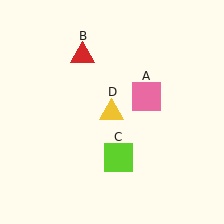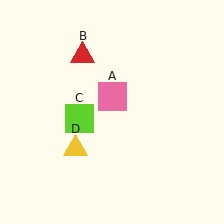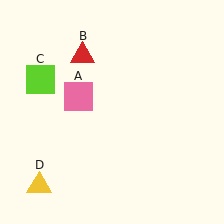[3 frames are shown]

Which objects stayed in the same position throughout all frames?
Red triangle (object B) remained stationary.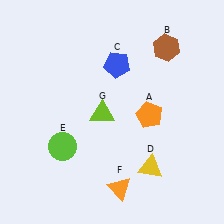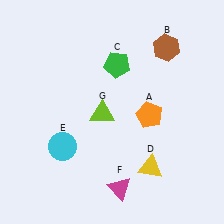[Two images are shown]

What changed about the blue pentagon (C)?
In Image 1, C is blue. In Image 2, it changed to green.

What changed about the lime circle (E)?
In Image 1, E is lime. In Image 2, it changed to cyan.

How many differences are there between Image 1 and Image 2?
There are 3 differences between the two images.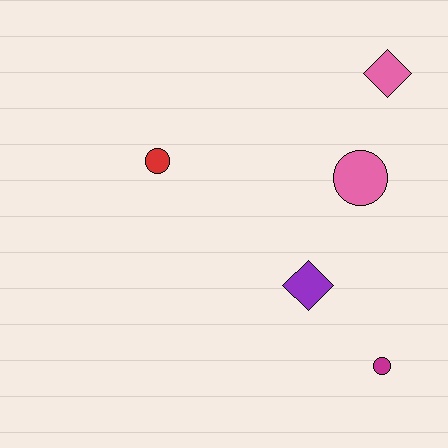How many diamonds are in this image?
There are 2 diamonds.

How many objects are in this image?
There are 5 objects.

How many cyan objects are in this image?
There are no cyan objects.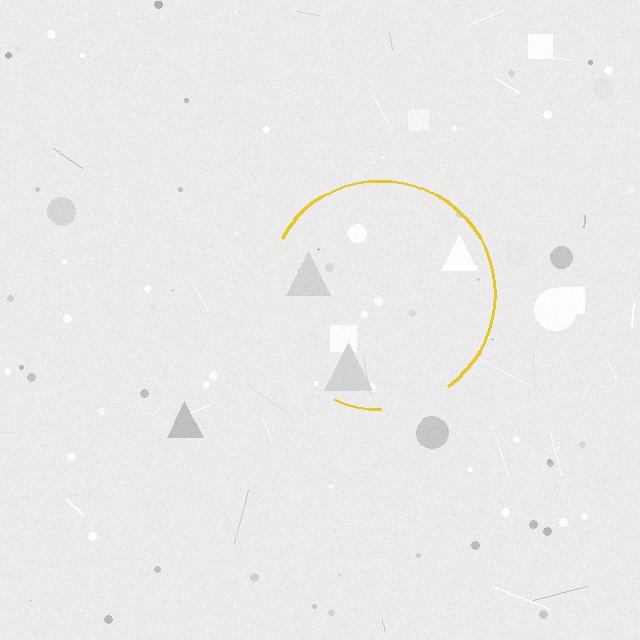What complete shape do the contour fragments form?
The contour fragments form a circle.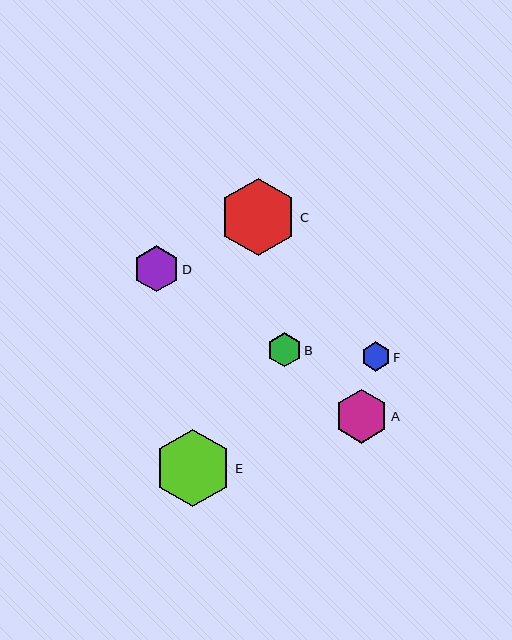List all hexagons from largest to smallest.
From largest to smallest: E, C, A, D, B, F.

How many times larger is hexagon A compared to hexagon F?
Hexagon A is approximately 1.8 times the size of hexagon F.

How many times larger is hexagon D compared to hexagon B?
Hexagon D is approximately 1.4 times the size of hexagon B.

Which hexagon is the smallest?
Hexagon F is the smallest with a size of approximately 29 pixels.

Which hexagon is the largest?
Hexagon E is the largest with a size of approximately 77 pixels.